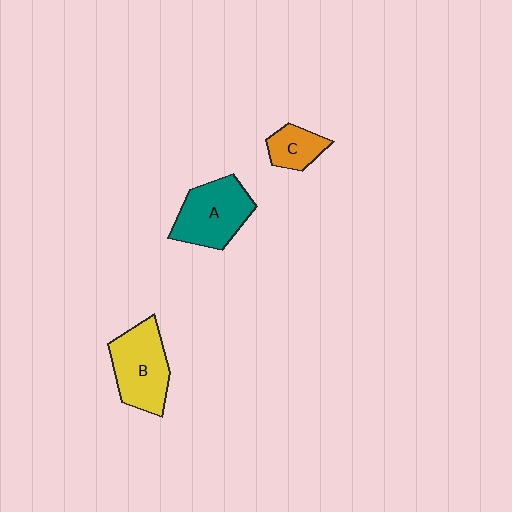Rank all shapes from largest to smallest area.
From largest to smallest: B (yellow), A (teal), C (orange).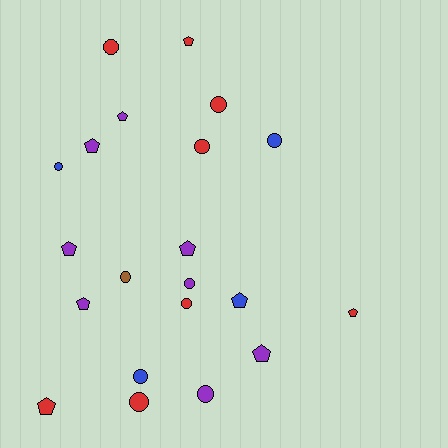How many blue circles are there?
There are 3 blue circles.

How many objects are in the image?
There are 21 objects.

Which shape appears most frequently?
Circle, with 11 objects.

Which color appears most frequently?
Red, with 8 objects.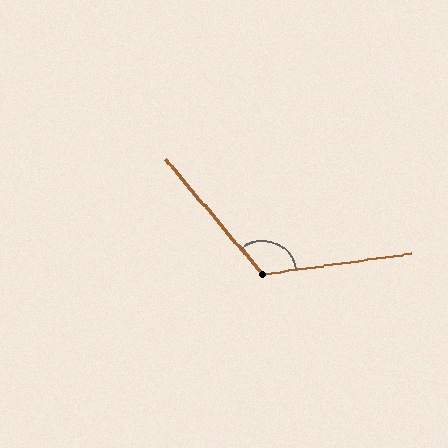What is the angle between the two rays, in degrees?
Approximately 122 degrees.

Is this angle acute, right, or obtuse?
It is obtuse.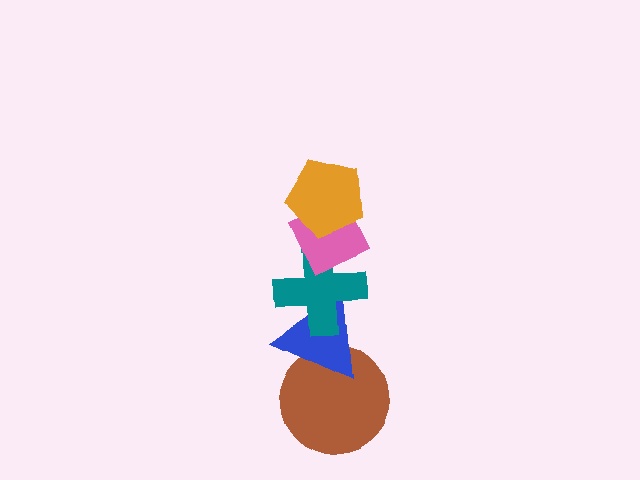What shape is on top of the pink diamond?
The orange pentagon is on top of the pink diamond.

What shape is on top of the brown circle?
The blue triangle is on top of the brown circle.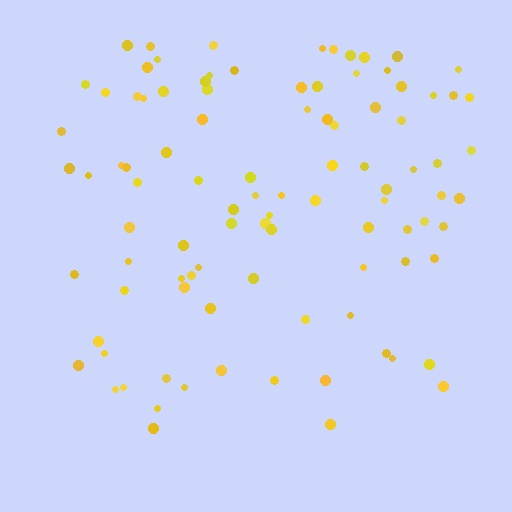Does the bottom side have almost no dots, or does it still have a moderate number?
Still a moderate number, just noticeably fewer than the top.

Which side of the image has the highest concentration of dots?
The top.